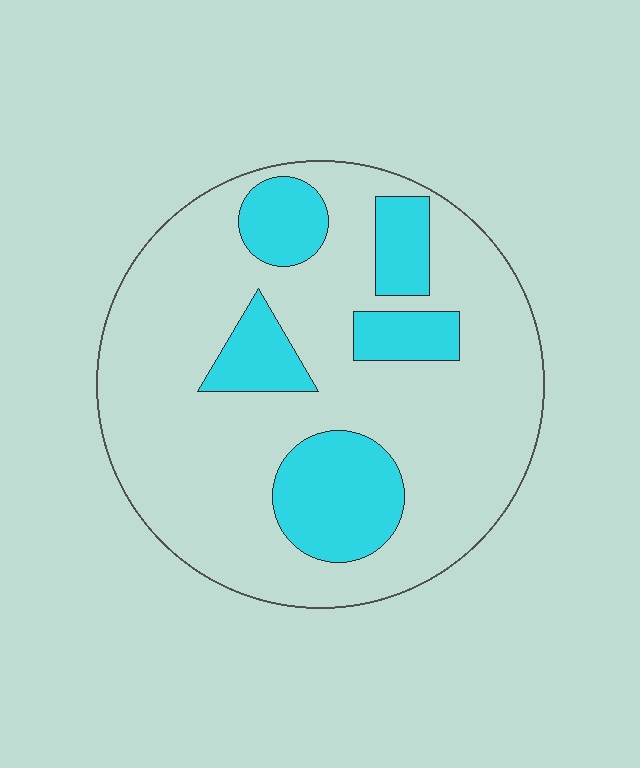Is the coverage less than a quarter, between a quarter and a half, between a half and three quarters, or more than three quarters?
Less than a quarter.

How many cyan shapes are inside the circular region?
5.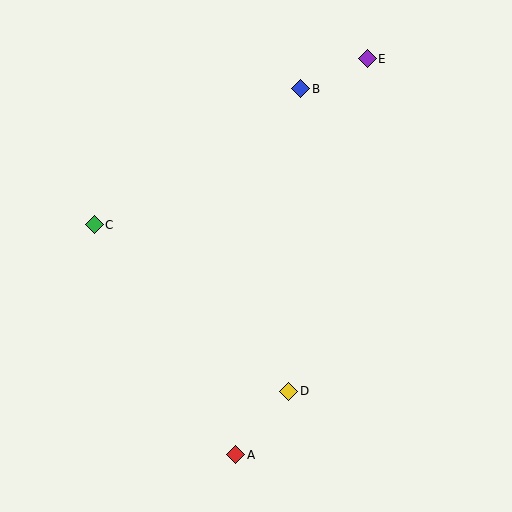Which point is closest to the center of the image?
Point D at (289, 391) is closest to the center.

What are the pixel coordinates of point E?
Point E is at (367, 59).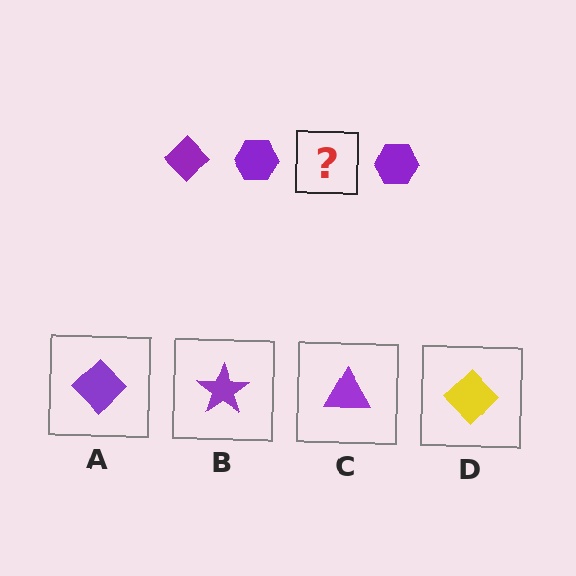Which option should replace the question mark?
Option A.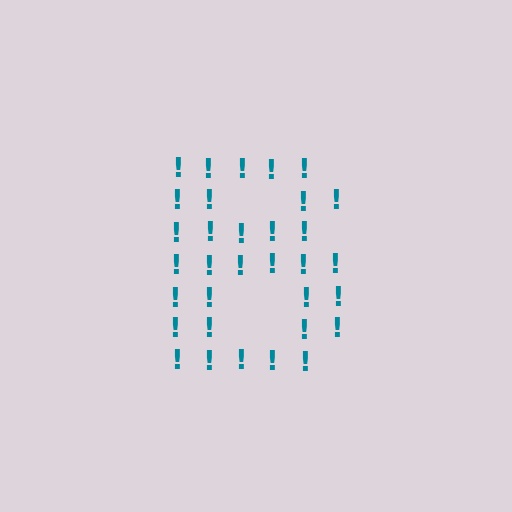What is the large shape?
The large shape is the letter B.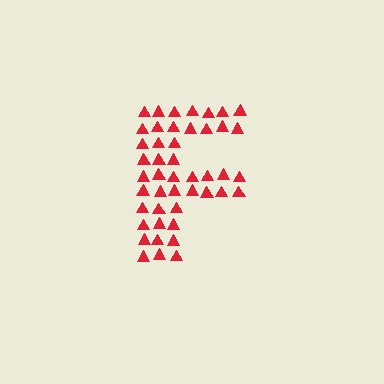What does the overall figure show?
The overall figure shows the letter F.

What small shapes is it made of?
It is made of small triangles.